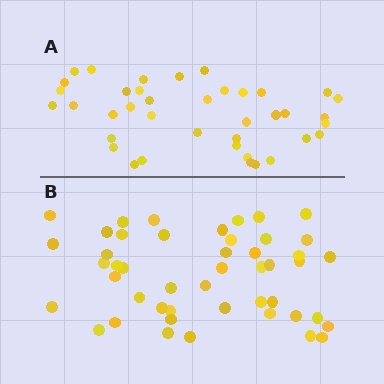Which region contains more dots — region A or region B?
Region B (the bottom region) has more dots.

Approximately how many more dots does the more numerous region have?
Region B has roughly 8 or so more dots than region A.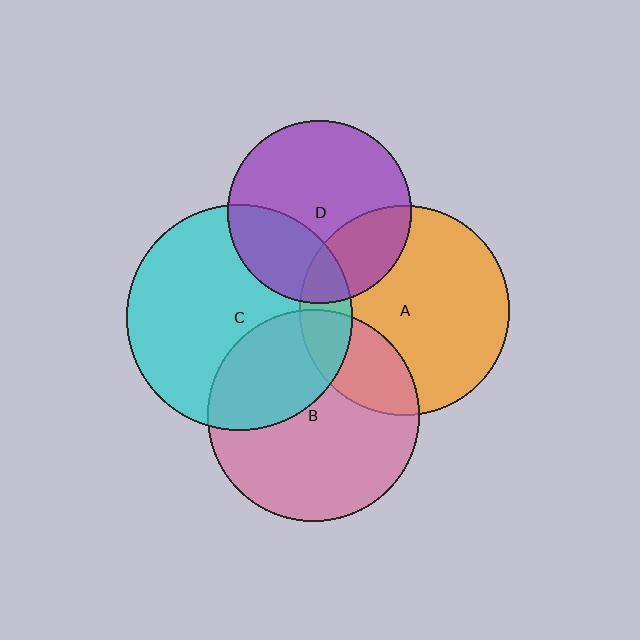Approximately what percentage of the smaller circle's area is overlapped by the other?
Approximately 30%.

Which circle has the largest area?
Circle C (cyan).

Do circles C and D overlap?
Yes.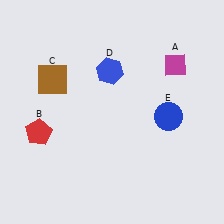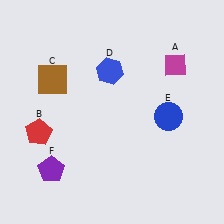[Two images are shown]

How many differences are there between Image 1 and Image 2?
There is 1 difference between the two images.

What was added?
A purple pentagon (F) was added in Image 2.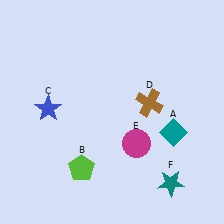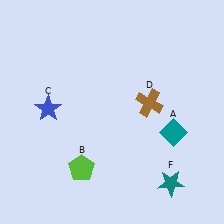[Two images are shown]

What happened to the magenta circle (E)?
The magenta circle (E) was removed in Image 2. It was in the bottom-right area of Image 1.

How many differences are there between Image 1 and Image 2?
There is 1 difference between the two images.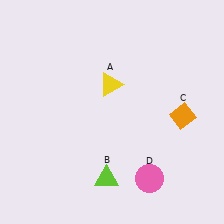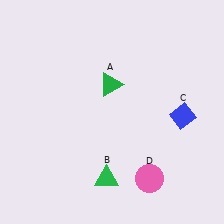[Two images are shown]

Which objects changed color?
A changed from yellow to green. B changed from lime to green. C changed from orange to blue.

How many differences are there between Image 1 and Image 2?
There are 3 differences between the two images.